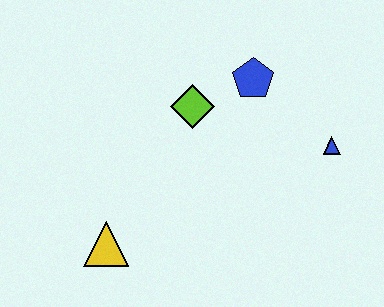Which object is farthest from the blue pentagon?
The yellow triangle is farthest from the blue pentagon.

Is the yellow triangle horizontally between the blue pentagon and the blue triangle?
No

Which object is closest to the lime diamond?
The blue pentagon is closest to the lime diamond.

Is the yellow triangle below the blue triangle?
Yes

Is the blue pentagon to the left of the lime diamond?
No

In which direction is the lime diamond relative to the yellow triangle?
The lime diamond is above the yellow triangle.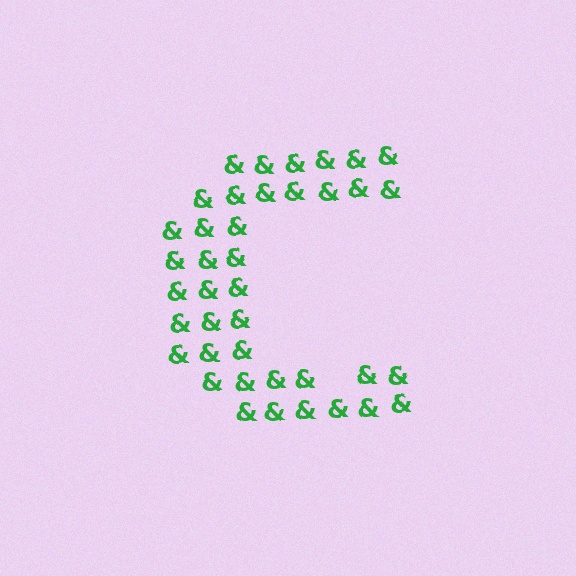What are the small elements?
The small elements are ampersands.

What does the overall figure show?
The overall figure shows the letter C.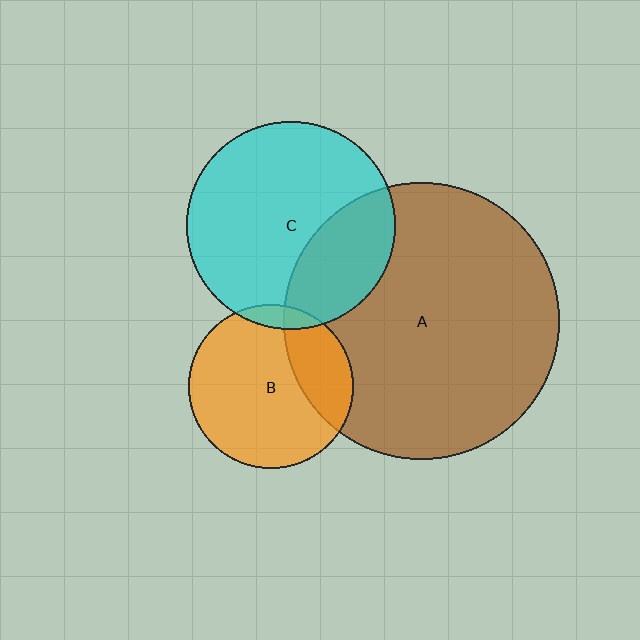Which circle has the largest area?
Circle A (brown).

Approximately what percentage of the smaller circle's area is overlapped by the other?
Approximately 30%.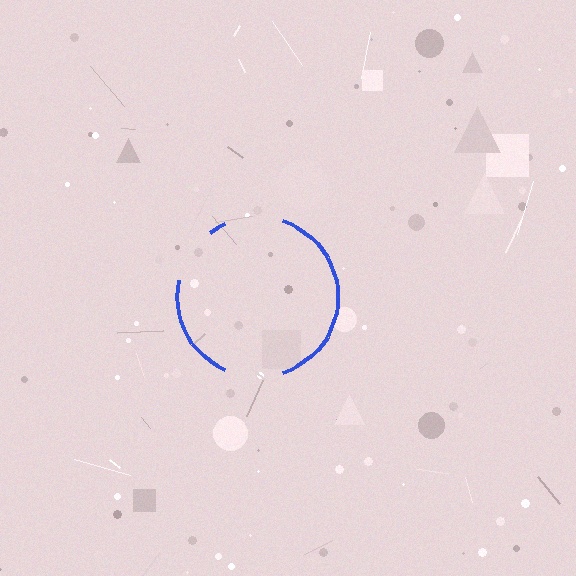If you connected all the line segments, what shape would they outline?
They would outline a circle.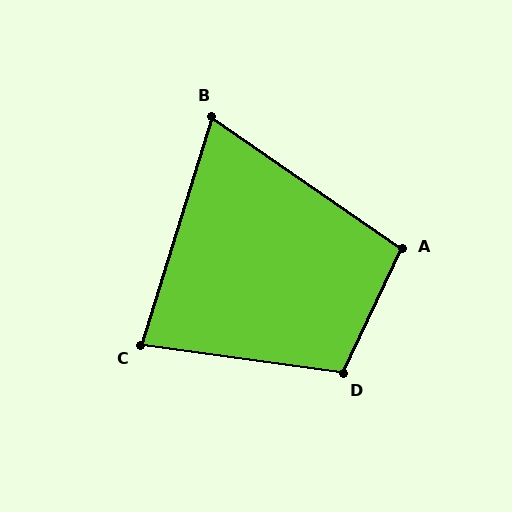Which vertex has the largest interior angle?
D, at approximately 107 degrees.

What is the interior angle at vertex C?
Approximately 81 degrees (acute).